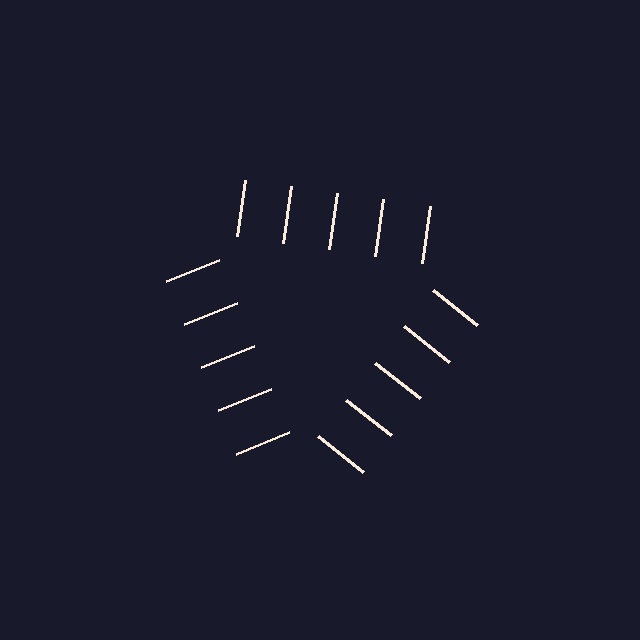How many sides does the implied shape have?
3 sides — the line-ends trace a triangle.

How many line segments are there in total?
15 — 5 along each of the 3 edges.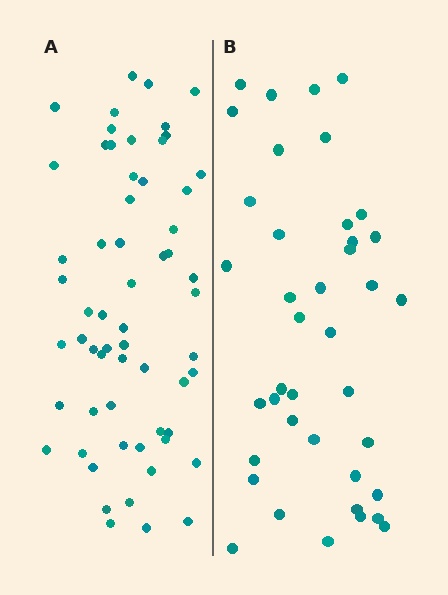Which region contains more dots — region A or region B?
Region A (the left region) has more dots.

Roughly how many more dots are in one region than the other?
Region A has approximately 20 more dots than region B.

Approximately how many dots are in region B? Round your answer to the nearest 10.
About 40 dots.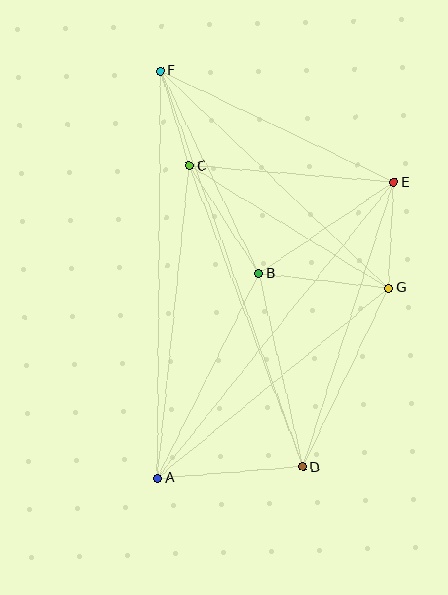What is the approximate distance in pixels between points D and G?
The distance between D and G is approximately 199 pixels.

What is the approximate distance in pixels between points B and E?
The distance between B and E is approximately 162 pixels.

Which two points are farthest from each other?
Points D and F are farthest from each other.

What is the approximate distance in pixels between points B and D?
The distance between B and D is approximately 199 pixels.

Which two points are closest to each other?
Points C and F are closest to each other.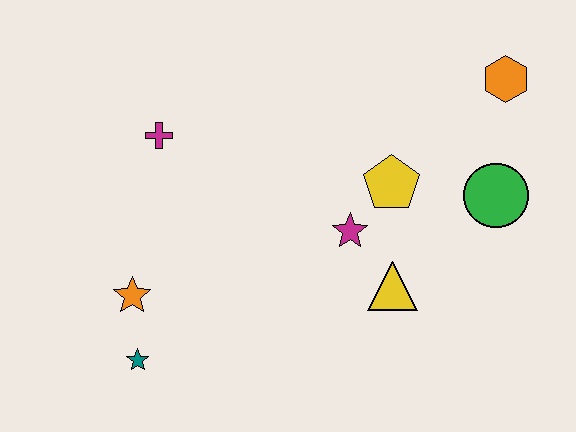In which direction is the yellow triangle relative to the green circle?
The yellow triangle is to the left of the green circle.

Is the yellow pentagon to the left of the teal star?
No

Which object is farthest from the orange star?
The orange hexagon is farthest from the orange star.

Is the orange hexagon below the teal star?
No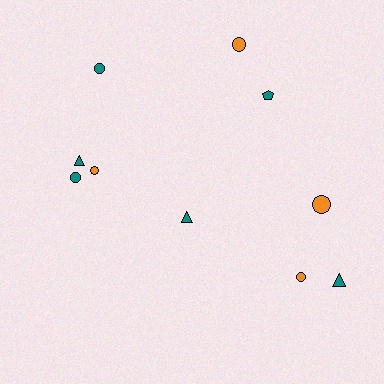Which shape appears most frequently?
Circle, with 6 objects.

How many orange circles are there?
There are 4 orange circles.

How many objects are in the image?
There are 10 objects.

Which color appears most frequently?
Teal, with 6 objects.